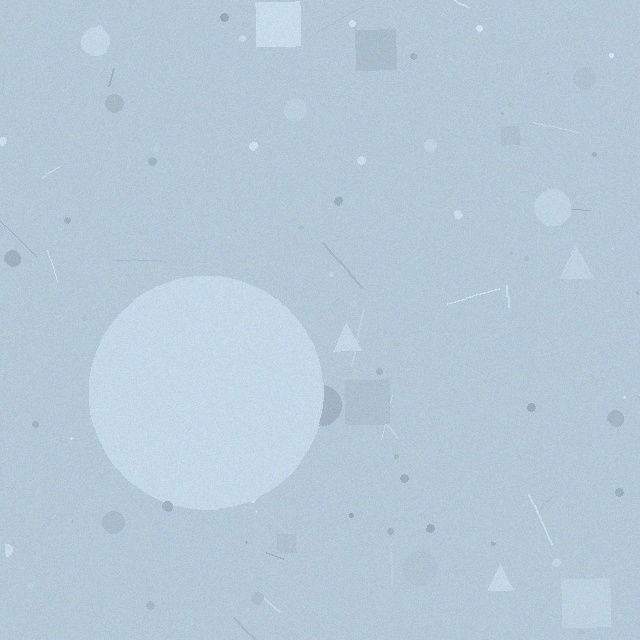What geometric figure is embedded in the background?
A circle is embedded in the background.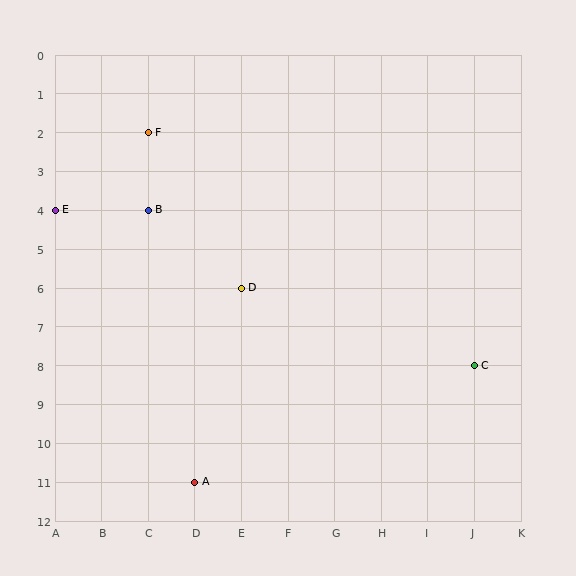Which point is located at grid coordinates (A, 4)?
Point E is at (A, 4).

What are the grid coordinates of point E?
Point E is at grid coordinates (A, 4).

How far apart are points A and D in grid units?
Points A and D are 1 column and 5 rows apart (about 5.1 grid units diagonally).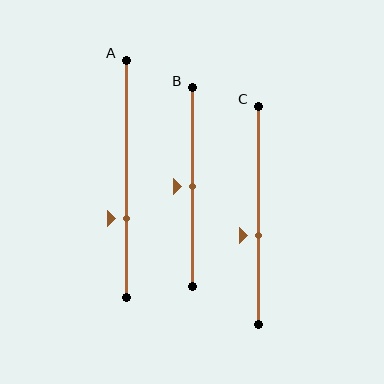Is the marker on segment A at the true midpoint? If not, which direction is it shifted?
No, the marker on segment A is shifted downward by about 17% of the segment length.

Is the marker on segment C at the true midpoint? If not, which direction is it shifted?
No, the marker on segment C is shifted downward by about 9% of the segment length.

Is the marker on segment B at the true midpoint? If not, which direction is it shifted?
Yes, the marker on segment B is at the true midpoint.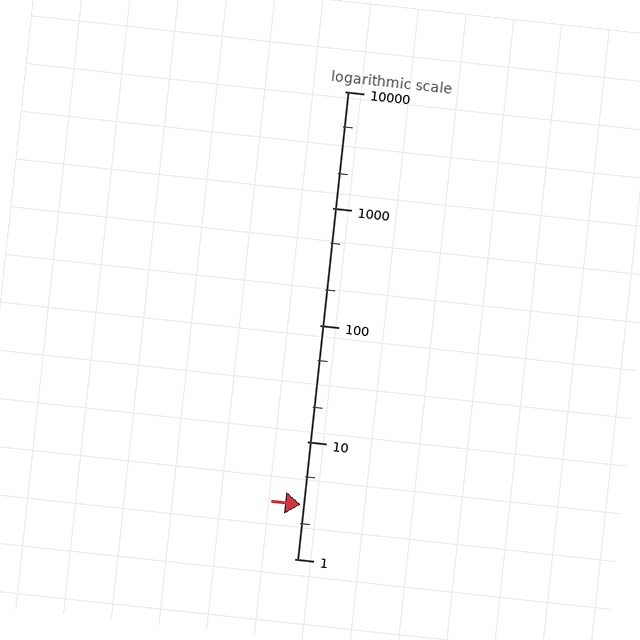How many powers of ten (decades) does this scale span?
The scale spans 4 decades, from 1 to 10000.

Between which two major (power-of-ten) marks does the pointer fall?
The pointer is between 1 and 10.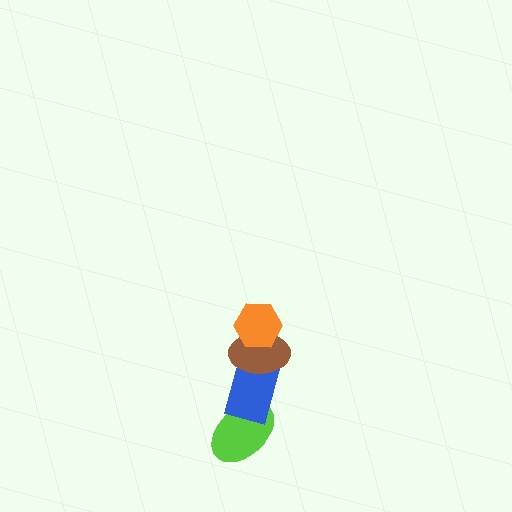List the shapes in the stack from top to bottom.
From top to bottom: the orange hexagon, the brown ellipse, the blue rectangle, the lime ellipse.